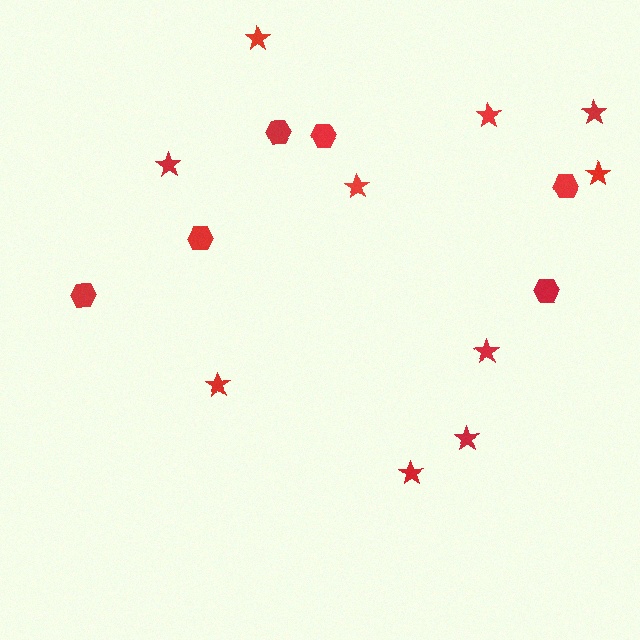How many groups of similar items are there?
There are 2 groups: one group of stars (10) and one group of hexagons (6).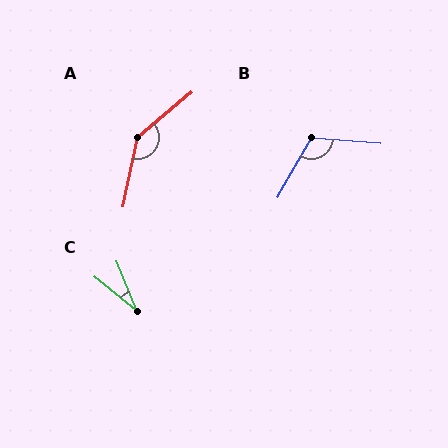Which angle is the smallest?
C, at approximately 28 degrees.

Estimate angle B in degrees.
Approximately 116 degrees.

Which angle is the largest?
A, at approximately 141 degrees.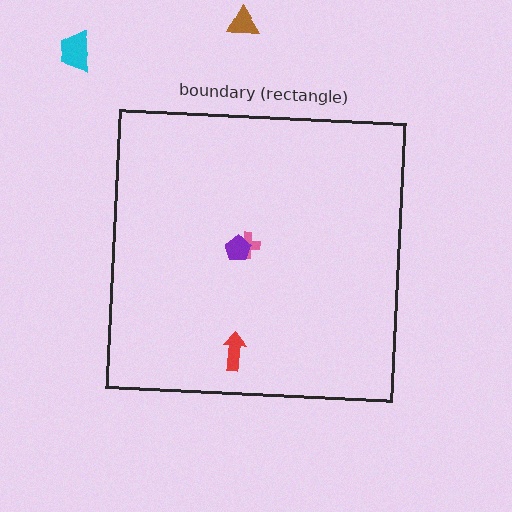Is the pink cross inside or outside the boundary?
Inside.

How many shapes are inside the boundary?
3 inside, 2 outside.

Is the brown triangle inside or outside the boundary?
Outside.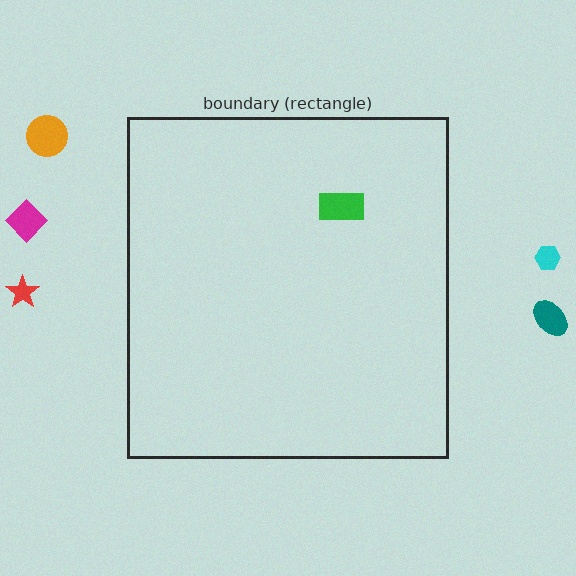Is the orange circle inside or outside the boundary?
Outside.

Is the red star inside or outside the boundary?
Outside.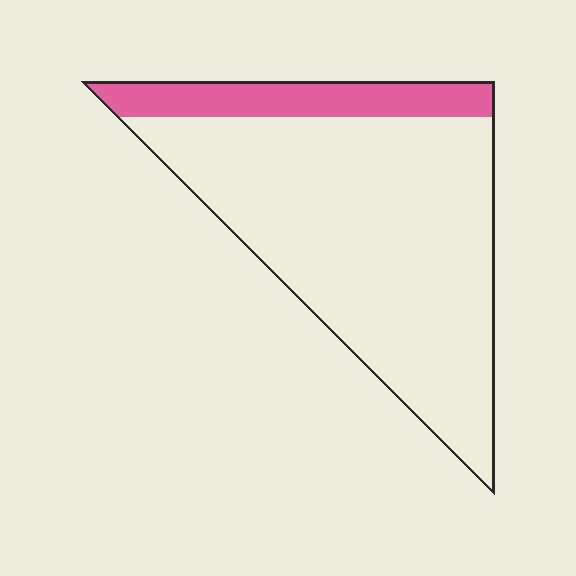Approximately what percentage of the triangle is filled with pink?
Approximately 15%.